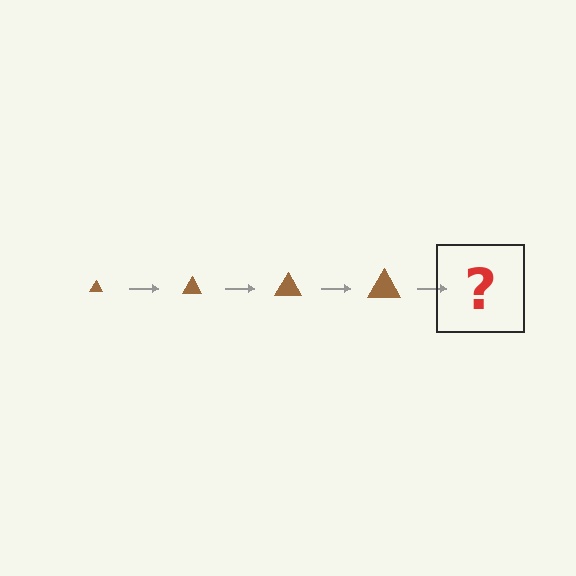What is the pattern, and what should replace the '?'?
The pattern is that the triangle gets progressively larger each step. The '?' should be a brown triangle, larger than the previous one.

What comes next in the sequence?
The next element should be a brown triangle, larger than the previous one.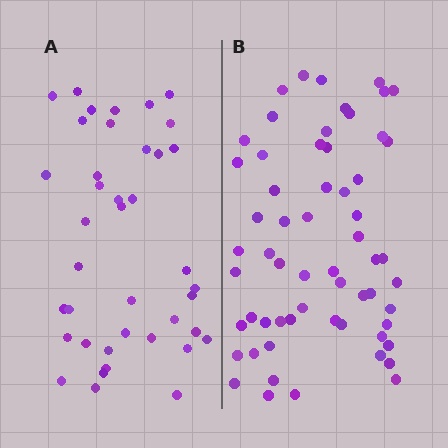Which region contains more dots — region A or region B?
Region B (the right region) has more dots.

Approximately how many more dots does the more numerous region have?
Region B has approximately 20 more dots than region A.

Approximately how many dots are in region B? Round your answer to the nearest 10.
About 60 dots.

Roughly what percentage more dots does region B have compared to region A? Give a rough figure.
About 50% more.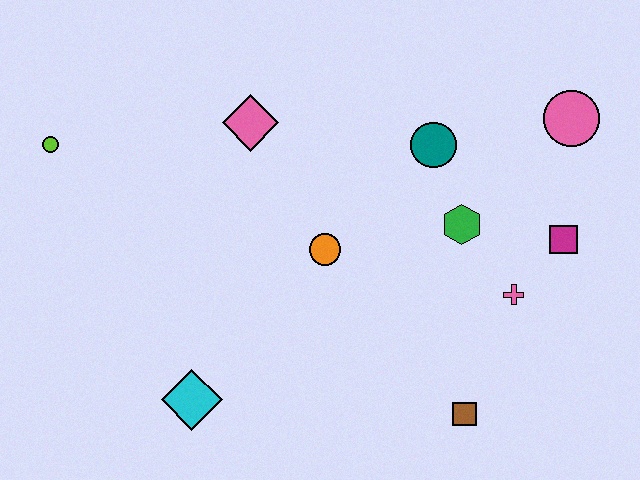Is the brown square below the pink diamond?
Yes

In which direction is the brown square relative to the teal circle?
The brown square is below the teal circle.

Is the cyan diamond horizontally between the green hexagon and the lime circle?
Yes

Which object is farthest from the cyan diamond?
The pink circle is farthest from the cyan diamond.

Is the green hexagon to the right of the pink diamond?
Yes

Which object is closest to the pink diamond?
The orange circle is closest to the pink diamond.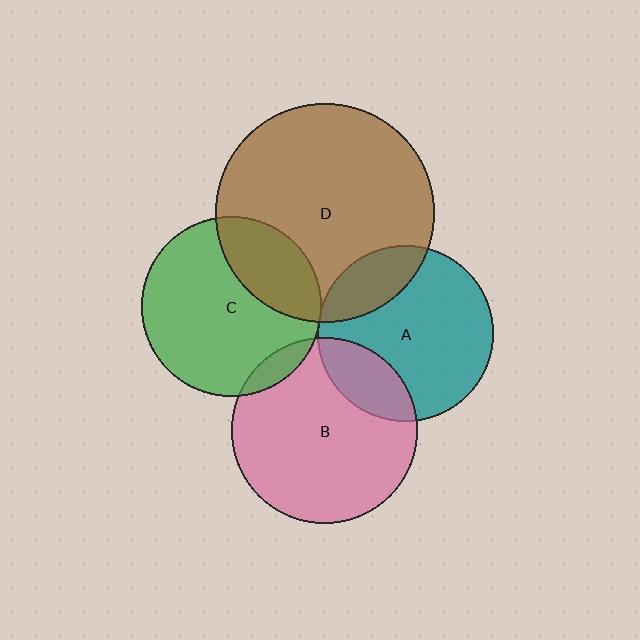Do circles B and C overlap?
Yes.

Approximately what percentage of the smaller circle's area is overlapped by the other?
Approximately 5%.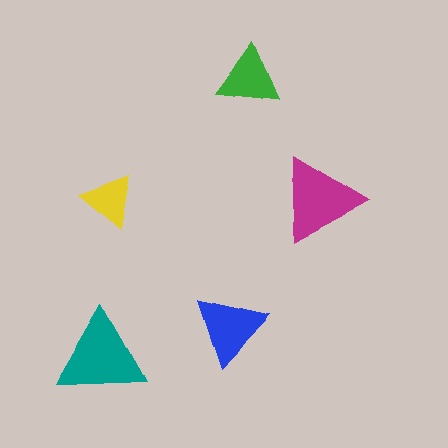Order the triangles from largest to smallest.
the teal one, the magenta one, the blue one, the green one, the yellow one.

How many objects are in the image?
There are 5 objects in the image.